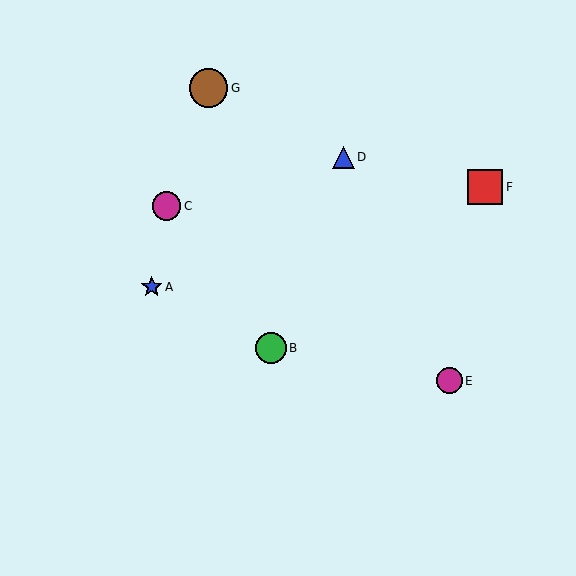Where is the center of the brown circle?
The center of the brown circle is at (209, 88).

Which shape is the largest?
The brown circle (labeled G) is the largest.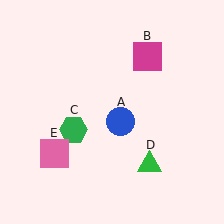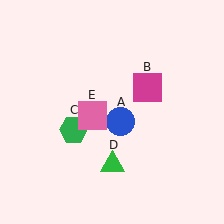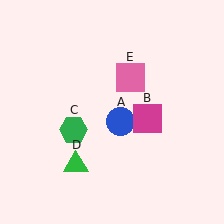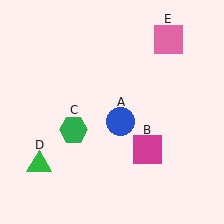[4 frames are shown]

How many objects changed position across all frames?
3 objects changed position: magenta square (object B), green triangle (object D), pink square (object E).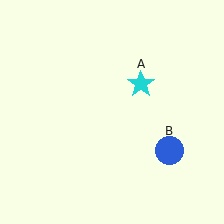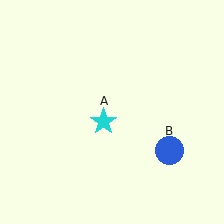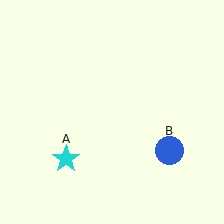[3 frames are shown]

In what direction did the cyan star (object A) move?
The cyan star (object A) moved down and to the left.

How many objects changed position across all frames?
1 object changed position: cyan star (object A).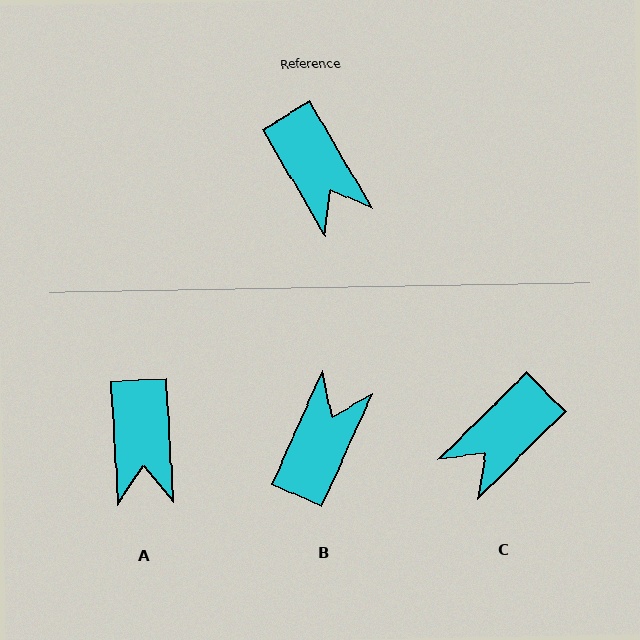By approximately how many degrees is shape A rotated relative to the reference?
Approximately 28 degrees clockwise.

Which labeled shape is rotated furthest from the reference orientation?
B, about 125 degrees away.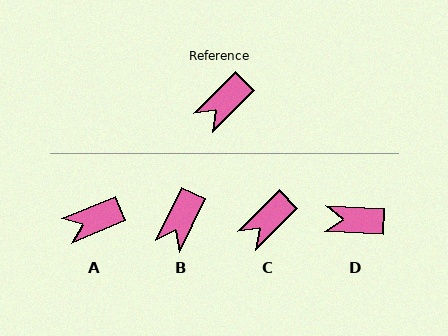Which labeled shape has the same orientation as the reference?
C.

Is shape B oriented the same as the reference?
No, it is off by about 20 degrees.